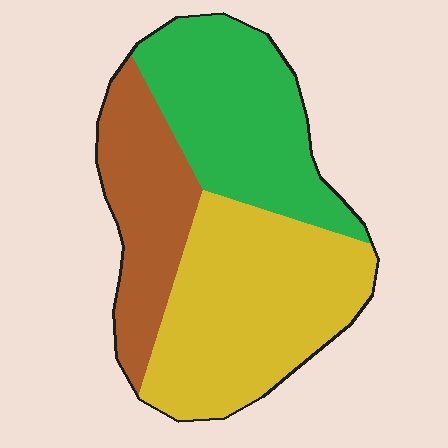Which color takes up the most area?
Yellow, at roughly 45%.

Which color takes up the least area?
Brown, at roughly 25%.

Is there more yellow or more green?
Yellow.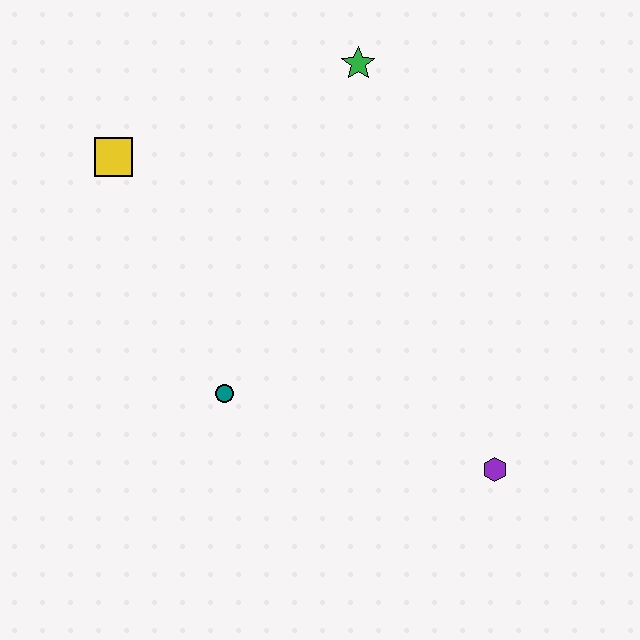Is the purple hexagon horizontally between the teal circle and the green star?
No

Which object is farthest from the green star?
The purple hexagon is farthest from the green star.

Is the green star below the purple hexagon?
No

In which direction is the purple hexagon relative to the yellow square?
The purple hexagon is to the right of the yellow square.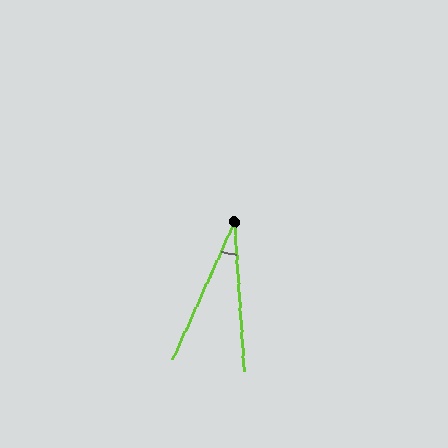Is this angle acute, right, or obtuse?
It is acute.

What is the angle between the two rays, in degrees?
Approximately 28 degrees.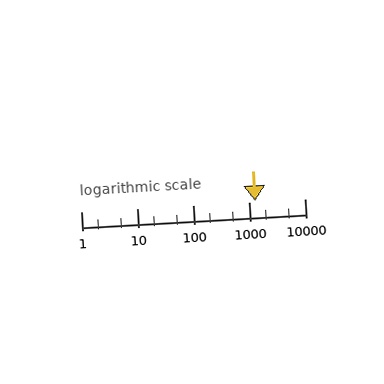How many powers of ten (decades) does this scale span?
The scale spans 4 decades, from 1 to 10000.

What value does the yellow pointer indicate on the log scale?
The pointer indicates approximately 1300.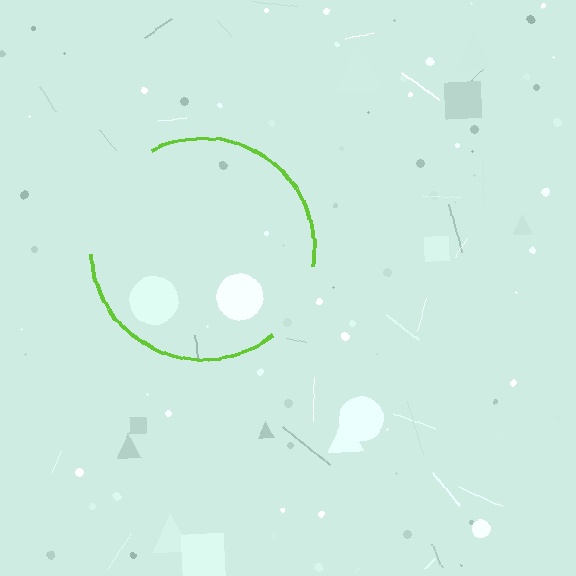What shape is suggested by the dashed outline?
The dashed outline suggests a circle.